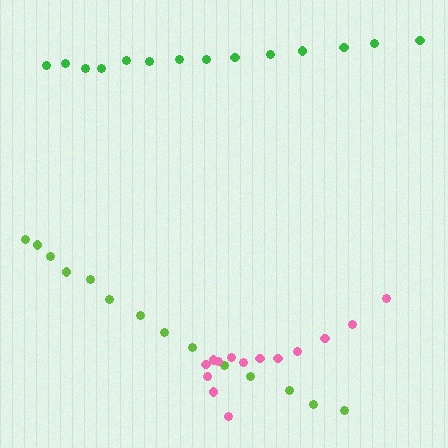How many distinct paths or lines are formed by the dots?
There are 3 distinct paths.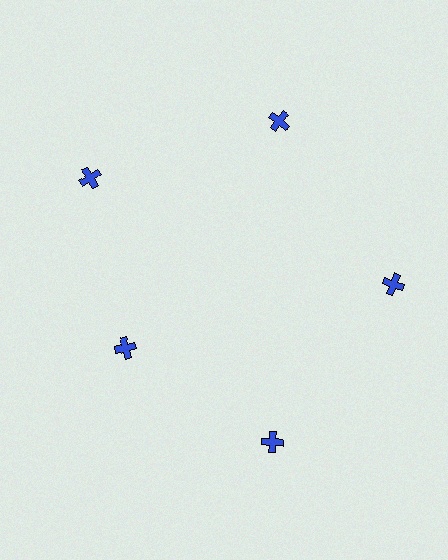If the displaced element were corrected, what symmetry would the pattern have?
It would have 5-fold rotational symmetry — the pattern would map onto itself every 72 degrees.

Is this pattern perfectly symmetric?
No. The 5 blue crosses are arranged in a ring, but one element near the 8 o'clock position is pulled inward toward the center, breaking the 5-fold rotational symmetry.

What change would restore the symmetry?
The symmetry would be restored by moving it outward, back onto the ring so that all 5 crosses sit at equal angles and equal distance from the center.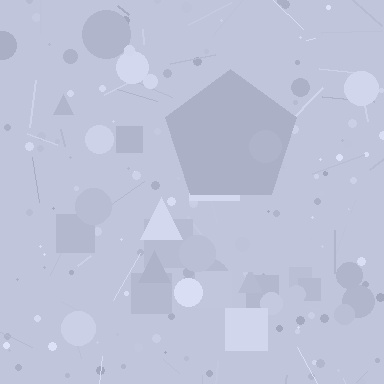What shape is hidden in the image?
A pentagon is hidden in the image.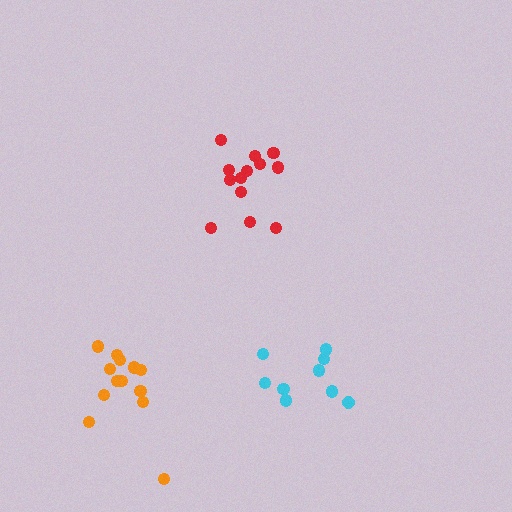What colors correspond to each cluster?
The clusters are colored: cyan, red, orange.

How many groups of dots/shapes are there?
There are 3 groups.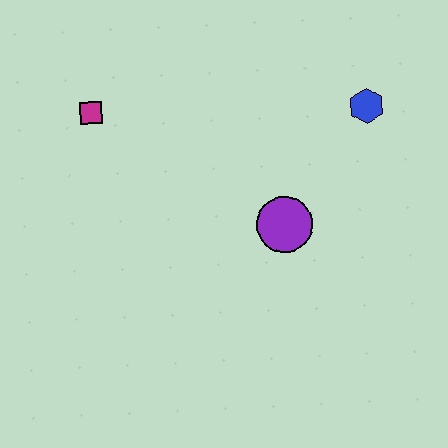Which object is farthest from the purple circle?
The magenta square is farthest from the purple circle.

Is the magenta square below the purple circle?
No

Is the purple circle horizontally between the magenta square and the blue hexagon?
Yes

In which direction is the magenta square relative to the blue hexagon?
The magenta square is to the left of the blue hexagon.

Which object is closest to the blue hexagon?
The purple circle is closest to the blue hexagon.